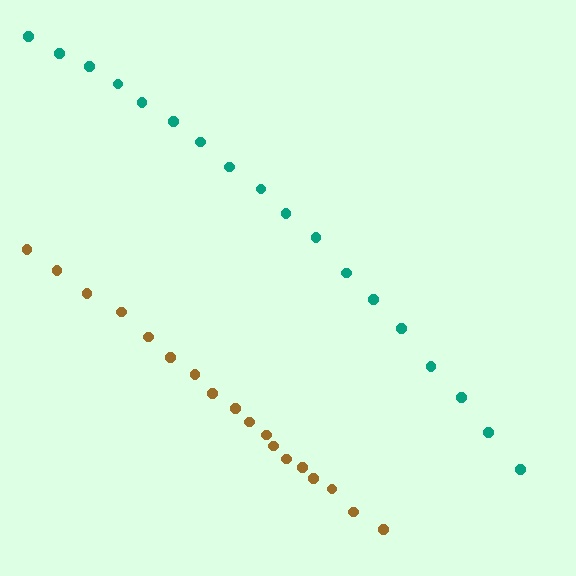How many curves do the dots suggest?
There are 2 distinct paths.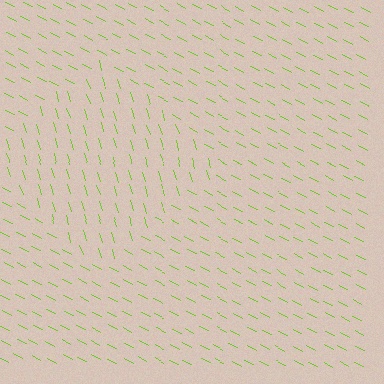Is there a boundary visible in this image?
Yes, there is a texture boundary formed by a change in line orientation.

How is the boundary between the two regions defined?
The boundary is defined purely by a change in line orientation (approximately 45 degrees difference). All lines are the same color and thickness.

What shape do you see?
I see a diamond.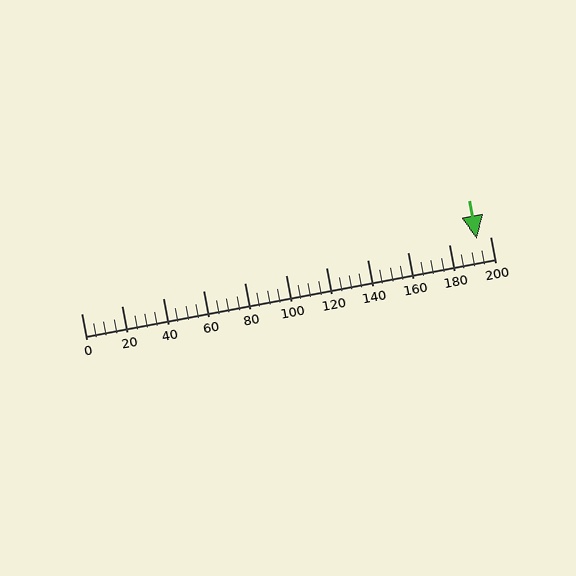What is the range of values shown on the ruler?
The ruler shows values from 0 to 200.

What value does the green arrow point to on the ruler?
The green arrow points to approximately 193.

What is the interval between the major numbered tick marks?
The major tick marks are spaced 20 units apart.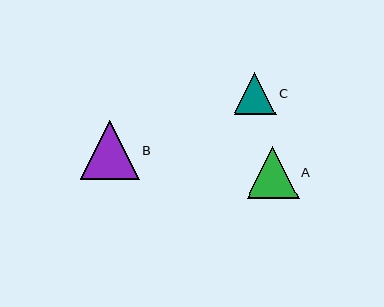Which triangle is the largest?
Triangle B is the largest with a size of approximately 58 pixels.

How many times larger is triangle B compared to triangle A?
Triangle B is approximately 1.1 times the size of triangle A.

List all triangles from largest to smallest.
From largest to smallest: B, A, C.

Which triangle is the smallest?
Triangle C is the smallest with a size of approximately 42 pixels.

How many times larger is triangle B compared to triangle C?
Triangle B is approximately 1.4 times the size of triangle C.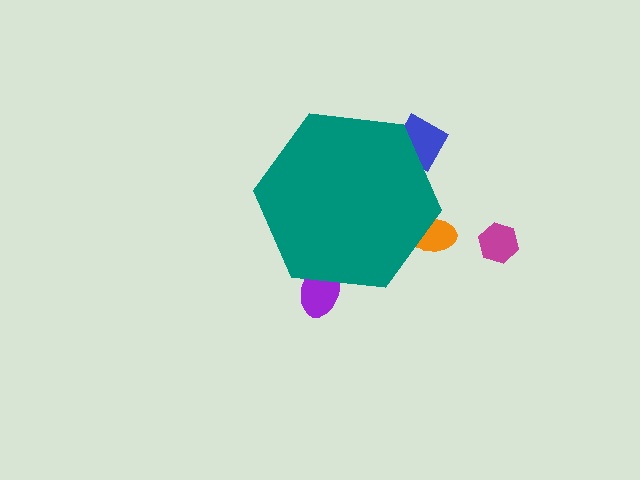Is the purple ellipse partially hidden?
Yes, the purple ellipse is partially hidden behind the teal hexagon.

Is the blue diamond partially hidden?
Yes, the blue diamond is partially hidden behind the teal hexagon.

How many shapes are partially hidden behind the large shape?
3 shapes are partially hidden.